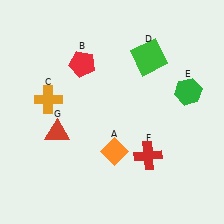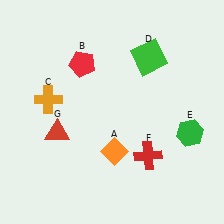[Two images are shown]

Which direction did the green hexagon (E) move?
The green hexagon (E) moved down.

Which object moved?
The green hexagon (E) moved down.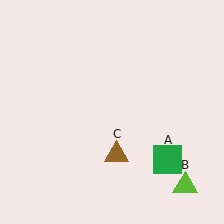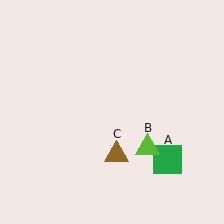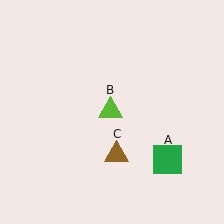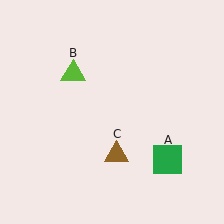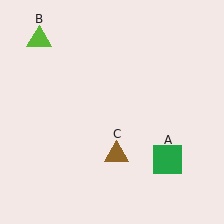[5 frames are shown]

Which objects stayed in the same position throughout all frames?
Green square (object A) and brown triangle (object C) remained stationary.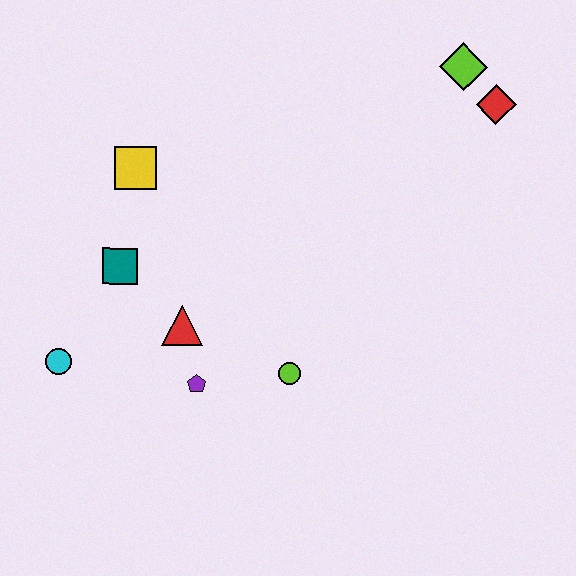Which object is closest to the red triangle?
The purple pentagon is closest to the red triangle.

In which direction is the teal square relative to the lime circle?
The teal square is to the left of the lime circle.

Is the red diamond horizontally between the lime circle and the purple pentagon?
No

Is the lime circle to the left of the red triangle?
No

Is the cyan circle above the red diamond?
No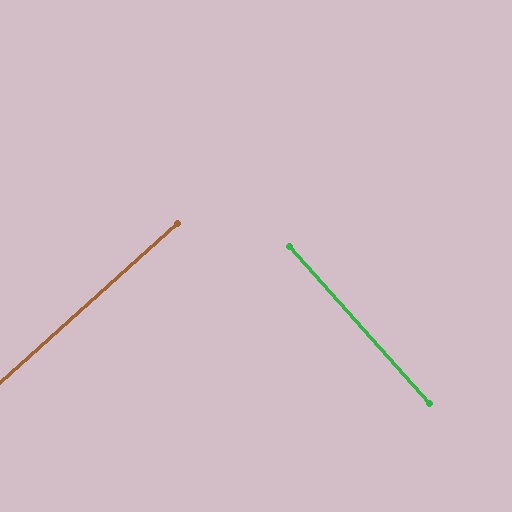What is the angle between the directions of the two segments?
Approximately 90 degrees.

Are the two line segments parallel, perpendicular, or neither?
Perpendicular — they meet at approximately 90°.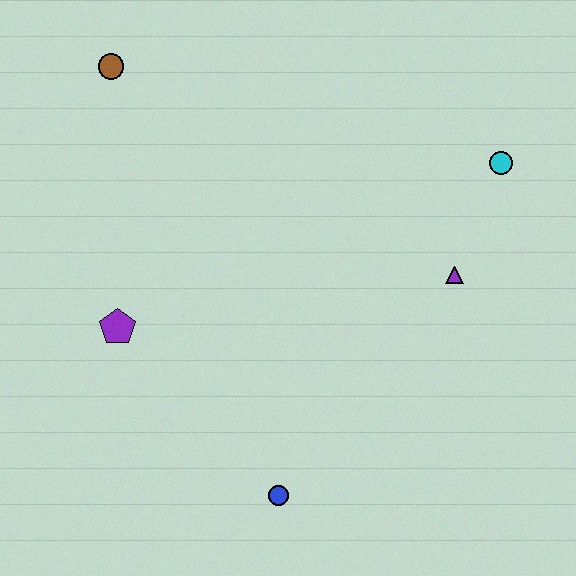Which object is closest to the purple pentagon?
The blue circle is closest to the purple pentagon.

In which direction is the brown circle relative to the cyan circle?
The brown circle is to the left of the cyan circle.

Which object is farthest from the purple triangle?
The brown circle is farthest from the purple triangle.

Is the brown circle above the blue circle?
Yes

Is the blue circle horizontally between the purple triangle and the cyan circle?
No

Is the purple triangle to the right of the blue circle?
Yes